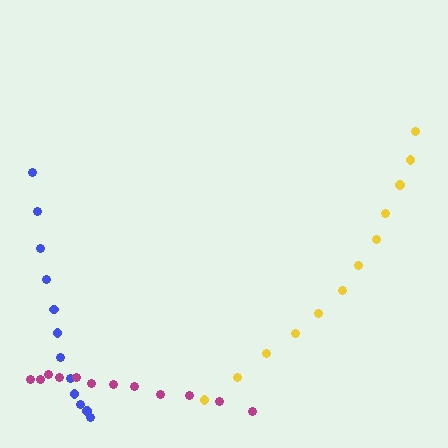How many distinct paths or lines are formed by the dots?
There are 3 distinct paths.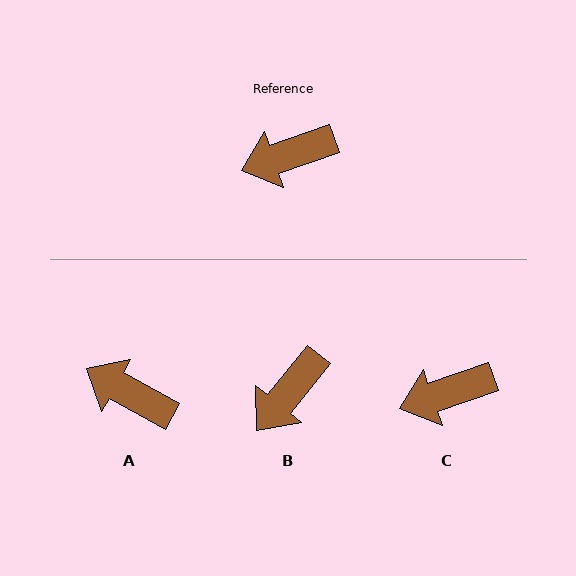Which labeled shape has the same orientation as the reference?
C.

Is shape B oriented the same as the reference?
No, it is off by about 32 degrees.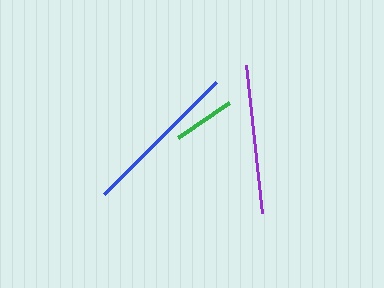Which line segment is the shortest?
The green line is the shortest at approximately 62 pixels.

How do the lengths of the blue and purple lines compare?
The blue and purple lines are approximately the same length.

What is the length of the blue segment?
The blue segment is approximately 159 pixels long.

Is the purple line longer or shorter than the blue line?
The blue line is longer than the purple line.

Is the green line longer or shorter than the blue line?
The blue line is longer than the green line.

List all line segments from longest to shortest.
From longest to shortest: blue, purple, green.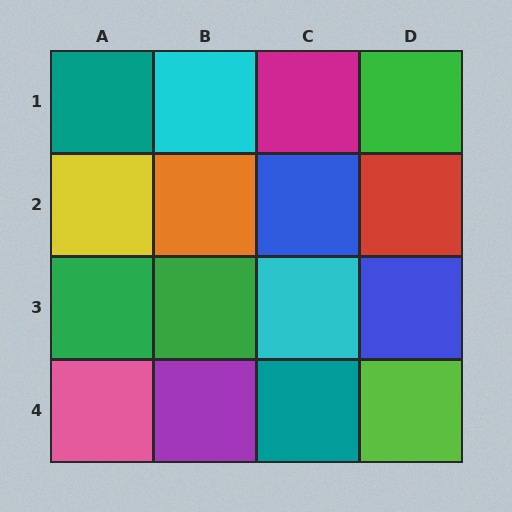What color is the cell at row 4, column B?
Purple.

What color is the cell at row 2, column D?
Red.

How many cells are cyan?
2 cells are cyan.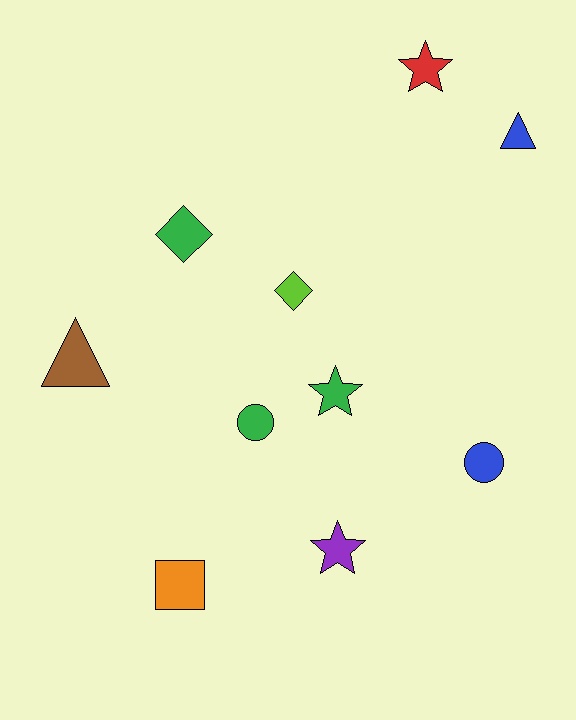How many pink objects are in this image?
There are no pink objects.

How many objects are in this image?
There are 10 objects.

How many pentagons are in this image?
There are no pentagons.